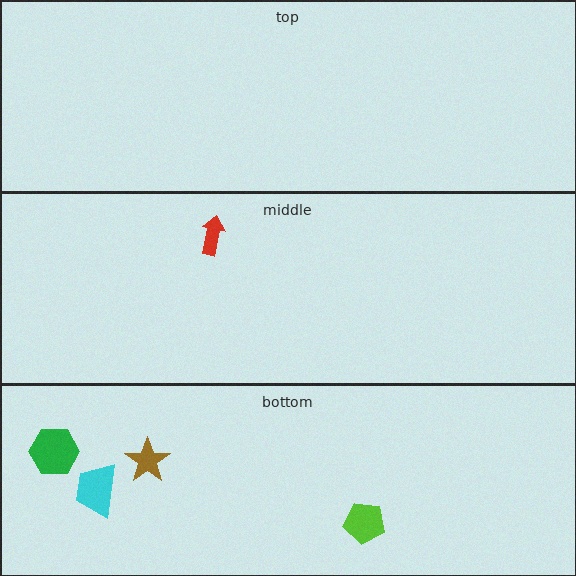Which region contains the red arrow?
The middle region.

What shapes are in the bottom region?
The lime pentagon, the green hexagon, the cyan trapezoid, the brown star.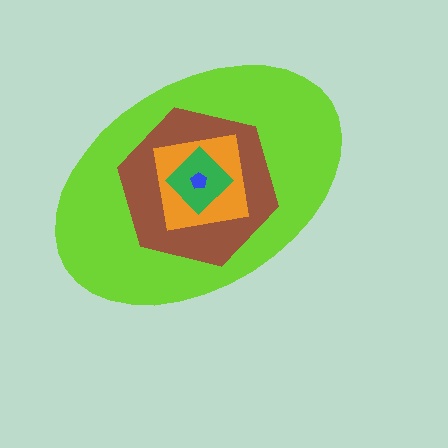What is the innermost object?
The blue pentagon.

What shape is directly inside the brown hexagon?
The orange square.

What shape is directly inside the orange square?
The green diamond.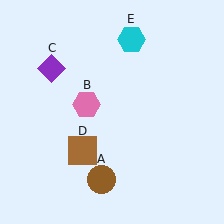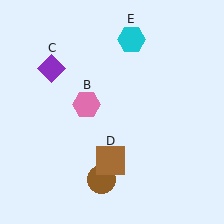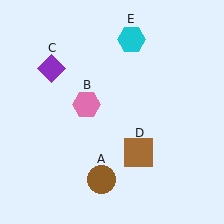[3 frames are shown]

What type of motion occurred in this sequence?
The brown square (object D) rotated counterclockwise around the center of the scene.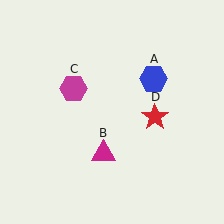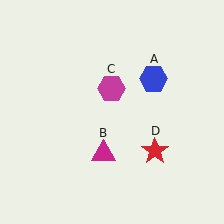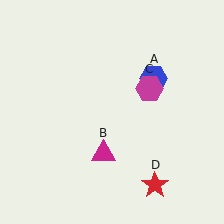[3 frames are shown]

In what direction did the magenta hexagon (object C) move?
The magenta hexagon (object C) moved right.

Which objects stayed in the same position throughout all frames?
Blue hexagon (object A) and magenta triangle (object B) remained stationary.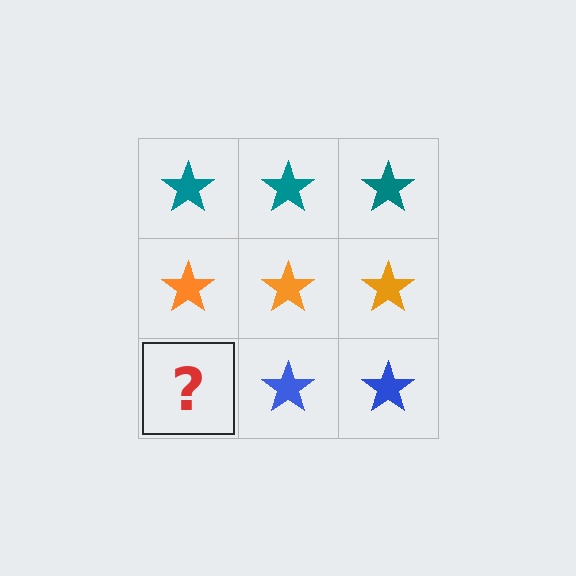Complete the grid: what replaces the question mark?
The question mark should be replaced with a blue star.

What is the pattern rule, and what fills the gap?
The rule is that each row has a consistent color. The gap should be filled with a blue star.